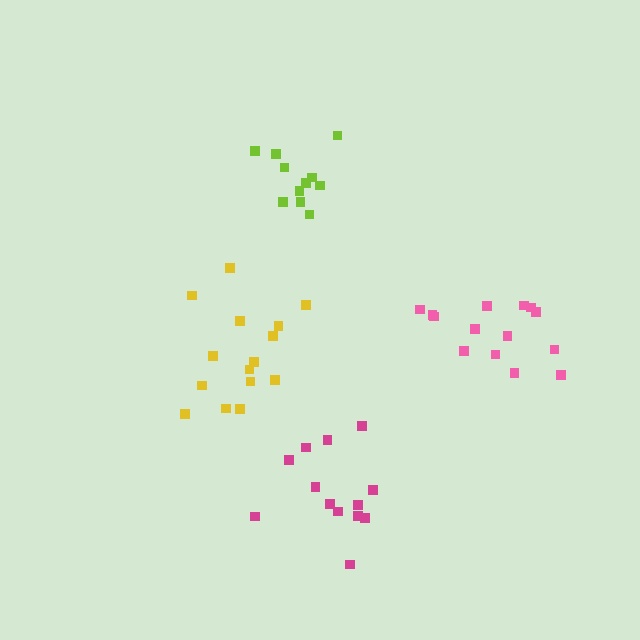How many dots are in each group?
Group 1: 11 dots, Group 2: 14 dots, Group 3: 13 dots, Group 4: 15 dots (53 total).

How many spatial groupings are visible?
There are 4 spatial groupings.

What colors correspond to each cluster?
The clusters are colored: lime, pink, magenta, yellow.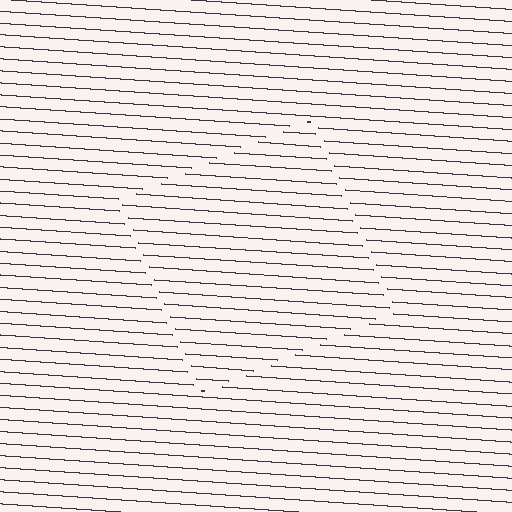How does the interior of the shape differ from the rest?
The interior of the shape contains the same grating, shifted by half a period — the contour is defined by the phase discontinuity where line-ends from the inner and outer gratings abut.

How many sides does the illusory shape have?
4 sides — the line-ends trace a square.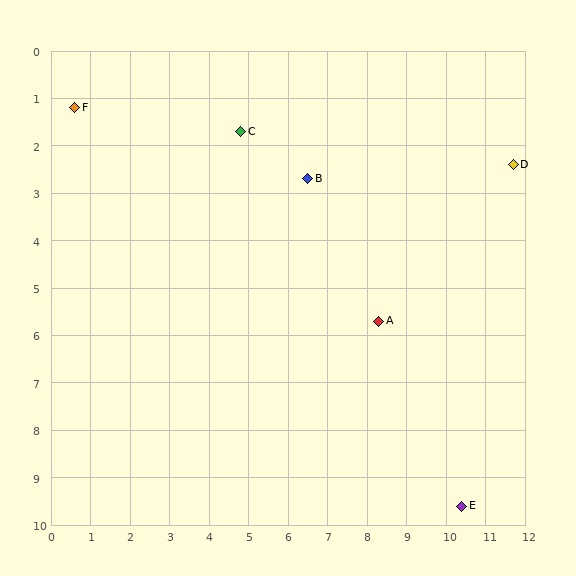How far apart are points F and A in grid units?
Points F and A are about 8.9 grid units apart.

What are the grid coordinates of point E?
Point E is at approximately (10.4, 9.6).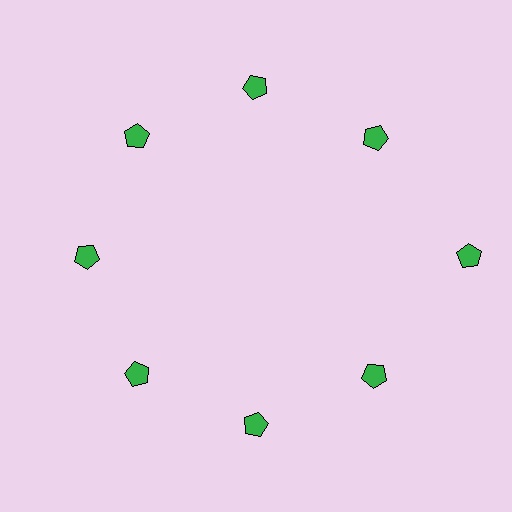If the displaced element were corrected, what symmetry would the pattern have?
It would have 8-fold rotational symmetry — the pattern would map onto itself every 45 degrees.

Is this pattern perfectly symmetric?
No. The 8 green pentagons are arranged in a ring, but one element near the 3 o'clock position is pushed outward from the center, breaking the 8-fold rotational symmetry.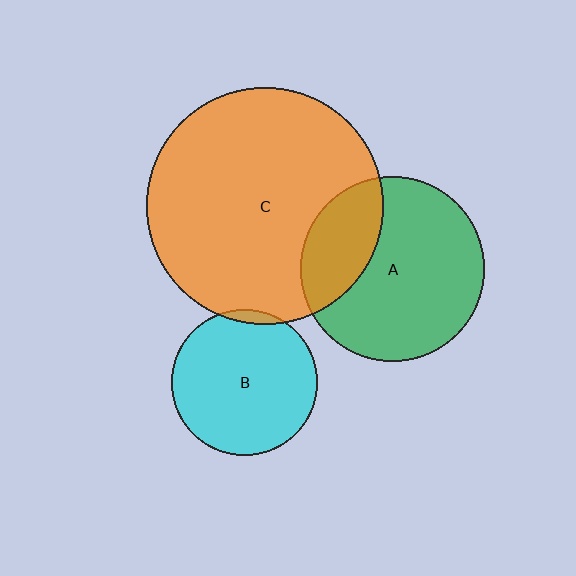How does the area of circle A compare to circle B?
Approximately 1.6 times.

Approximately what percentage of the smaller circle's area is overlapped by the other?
Approximately 25%.